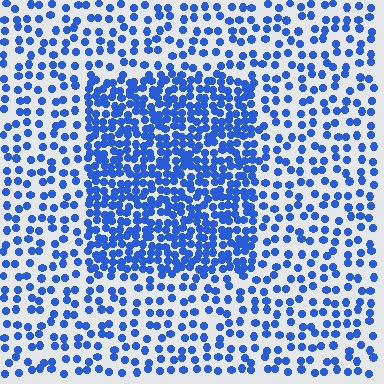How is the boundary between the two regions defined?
The boundary is defined by a change in element density (approximately 2.3x ratio). All elements are the same color, size, and shape.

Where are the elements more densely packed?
The elements are more densely packed inside the rectangle boundary.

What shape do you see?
I see a rectangle.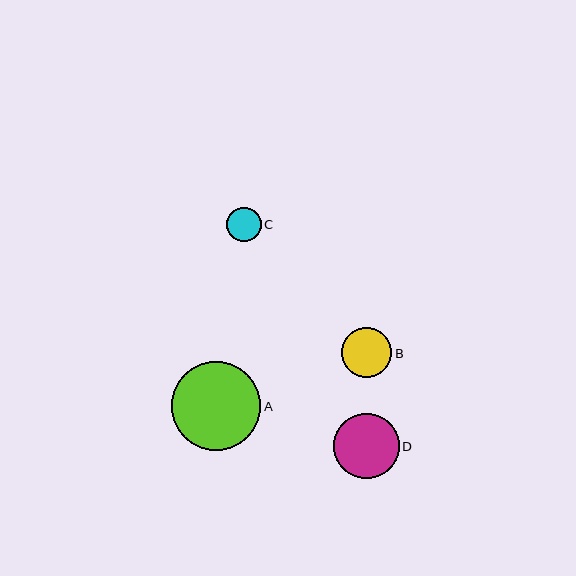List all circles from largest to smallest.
From largest to smallest: A, D, B, C.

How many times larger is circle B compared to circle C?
Circle B is approximately 1.5 times the size of circle C.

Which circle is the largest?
Circle A is the largest with a size of approximately 90 pixels.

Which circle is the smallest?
Circle C is the smallest with a size of approximately 34 pixels.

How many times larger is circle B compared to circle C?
Circle B is approximately 1.5 times the size of circle C.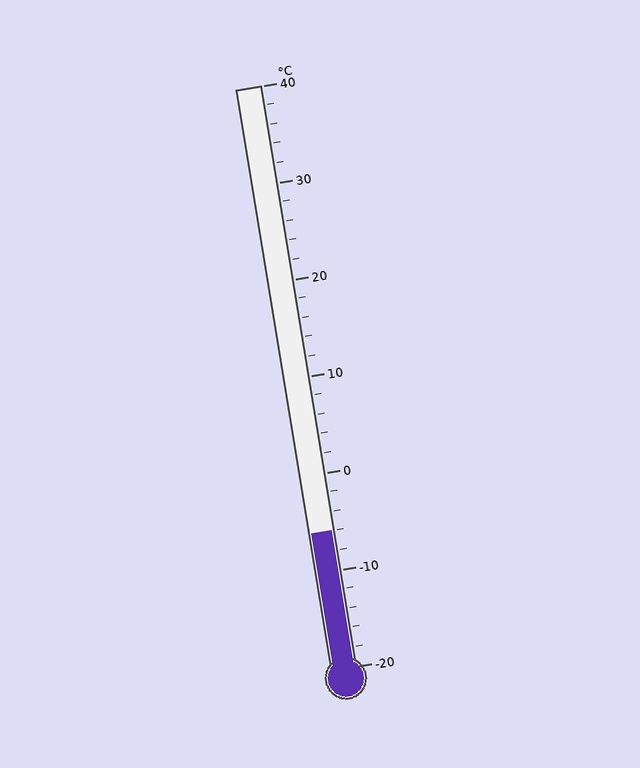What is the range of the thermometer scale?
The thermometer scale ranges from -20°C to 40°C.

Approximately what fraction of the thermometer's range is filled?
The thermometer is filled to approximately 25% of its range.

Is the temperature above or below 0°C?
The temperature is below 0°C.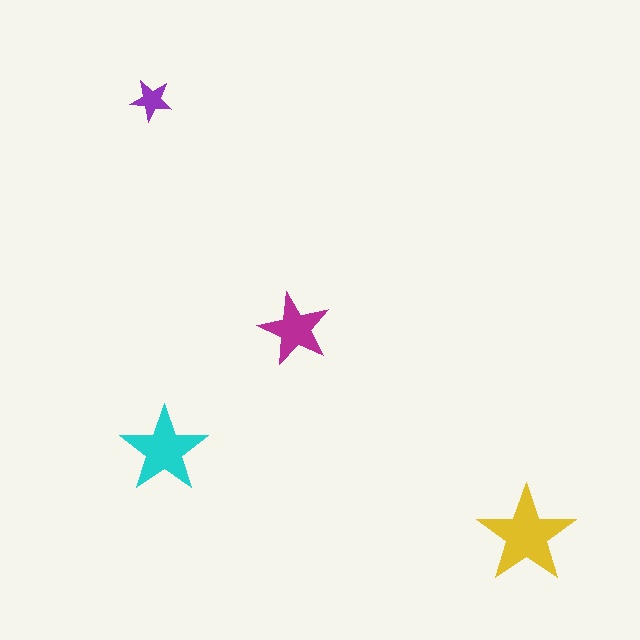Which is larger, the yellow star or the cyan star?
The yellow one.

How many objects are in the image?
There are 4 objects in the image.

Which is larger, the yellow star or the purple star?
The yellow one.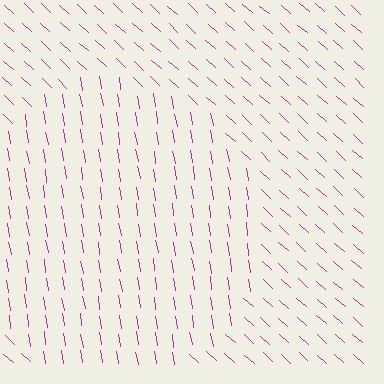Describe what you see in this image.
The image is filled with small magenta line segments. A circle region in the image has lines oriented differently from the surrounding lines, creating a visible texture boundary.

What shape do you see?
I see a circle.